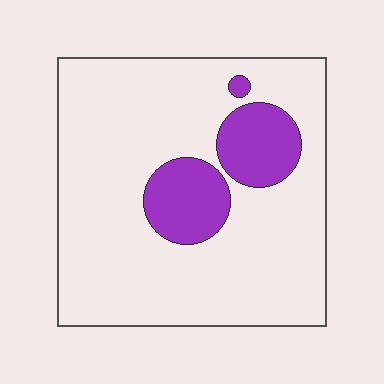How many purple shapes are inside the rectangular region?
3.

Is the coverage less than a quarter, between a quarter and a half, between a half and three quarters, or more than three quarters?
Less than a quarter.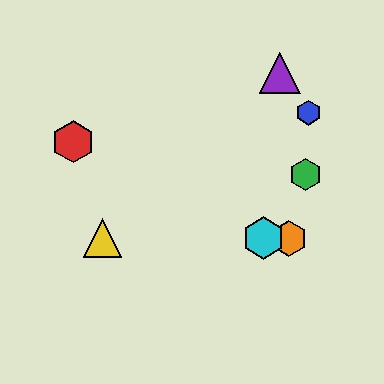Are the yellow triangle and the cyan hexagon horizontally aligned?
Yes, both are at y≈238.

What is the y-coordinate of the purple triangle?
The purple triangle is at y≈73.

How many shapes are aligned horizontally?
3 shapes (the yellow triangle, the orange hexagon, the cyan hexagon) are aligned horizontally.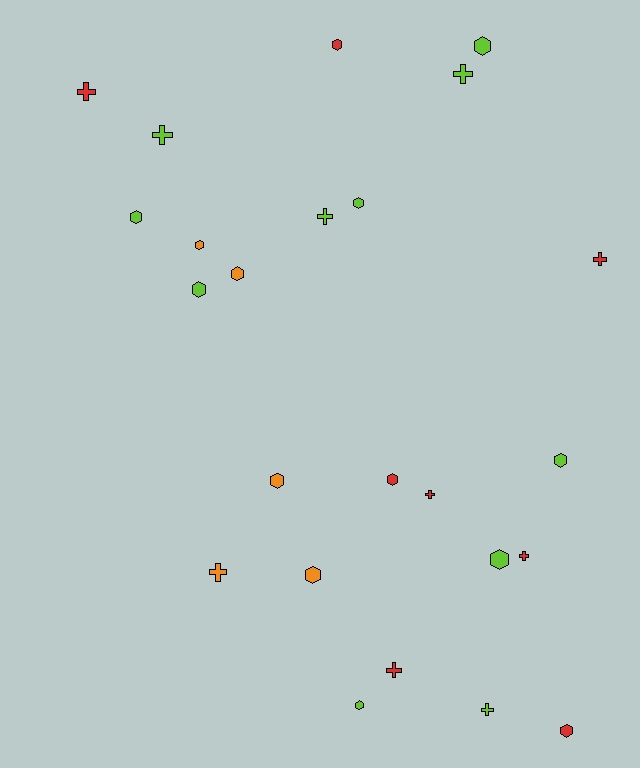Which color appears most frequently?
Lime, with 11 objects.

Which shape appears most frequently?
Hexagon, with 14 objects.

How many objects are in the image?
There are 24 objects.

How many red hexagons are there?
There are 3 red hexagons.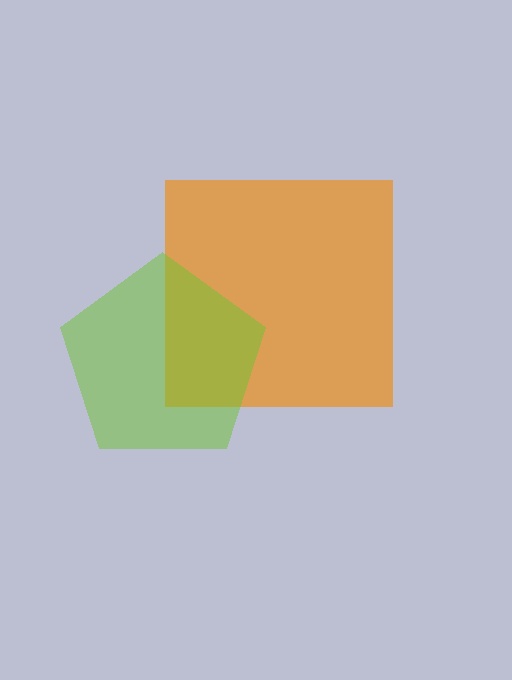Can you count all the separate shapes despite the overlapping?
Yes, there are 2 separate shapes.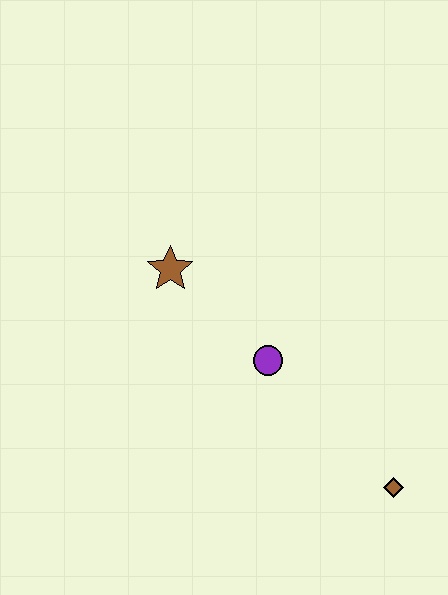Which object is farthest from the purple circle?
The brown diamond is farthest from the purple circle.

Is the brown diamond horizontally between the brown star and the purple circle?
No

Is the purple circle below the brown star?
Yes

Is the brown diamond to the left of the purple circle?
No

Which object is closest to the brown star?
The purple circle is closest to the brown star.